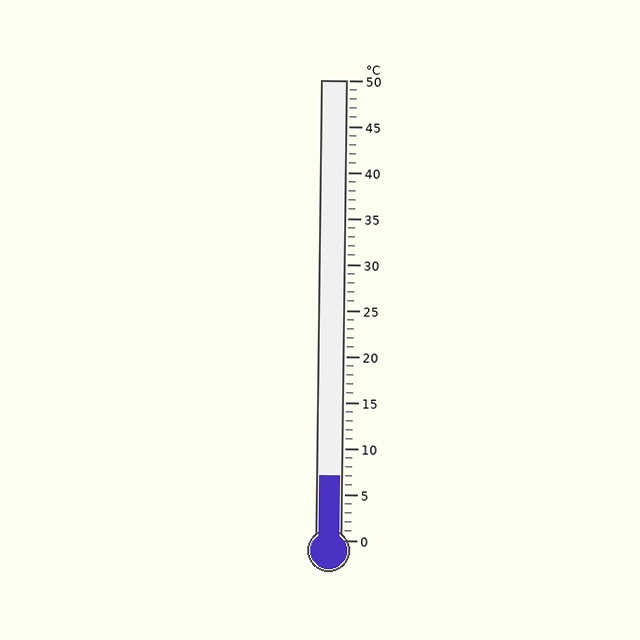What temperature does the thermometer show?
The thermometer shows approximately 7°C.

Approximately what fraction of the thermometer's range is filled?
The thermometer is filled to approximately 15% of its range.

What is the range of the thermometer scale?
The thermometer scale ranges from 0°C to 50°C.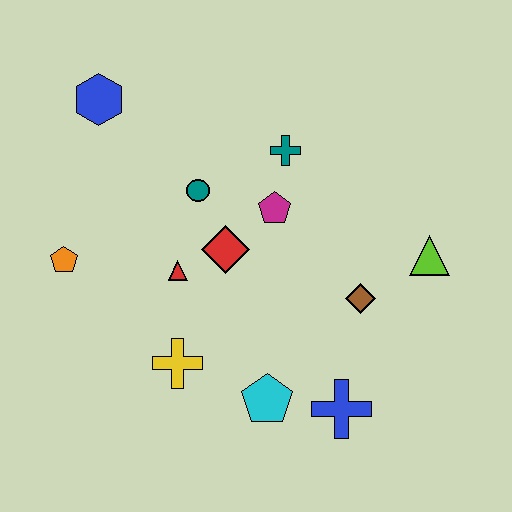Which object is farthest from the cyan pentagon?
The blue hexagon is farthest from the cyan pentagon.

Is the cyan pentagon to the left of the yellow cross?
No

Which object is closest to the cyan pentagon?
The blue cross is closest to the cyan pentagon.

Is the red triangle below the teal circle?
Yes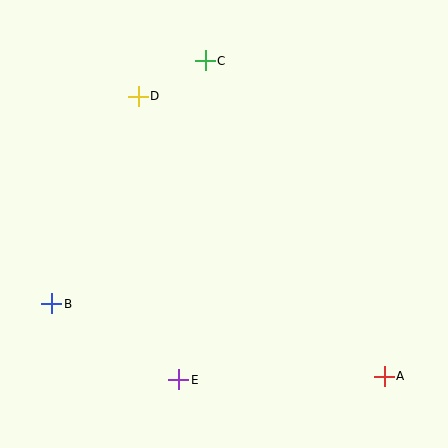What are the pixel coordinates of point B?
Point B is at (52, 304).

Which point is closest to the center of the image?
Point D at (138, 96) is closest to the center.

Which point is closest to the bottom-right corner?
Point A is closest to the bottom-right corner.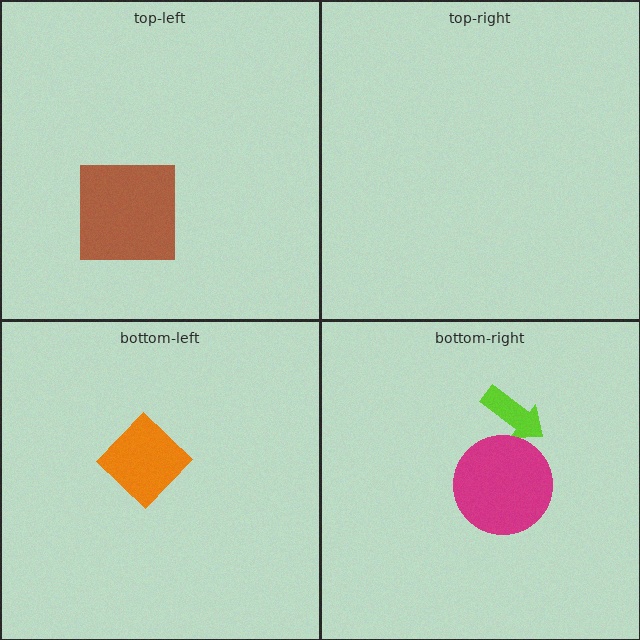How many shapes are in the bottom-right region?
2.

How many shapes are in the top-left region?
1.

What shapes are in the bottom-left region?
The orange diamond.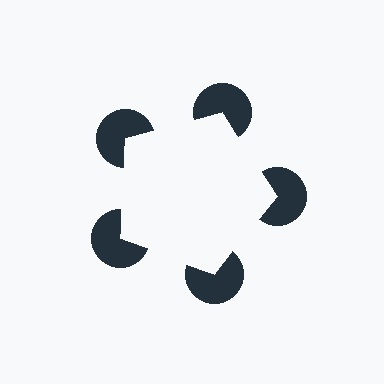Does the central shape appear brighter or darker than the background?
It typically appears slightly brighter than the background, even though no actual brightness change is drawn.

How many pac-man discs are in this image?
There are 5 — one at each vertex of the illusory pentagon.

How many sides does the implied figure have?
5 sides.